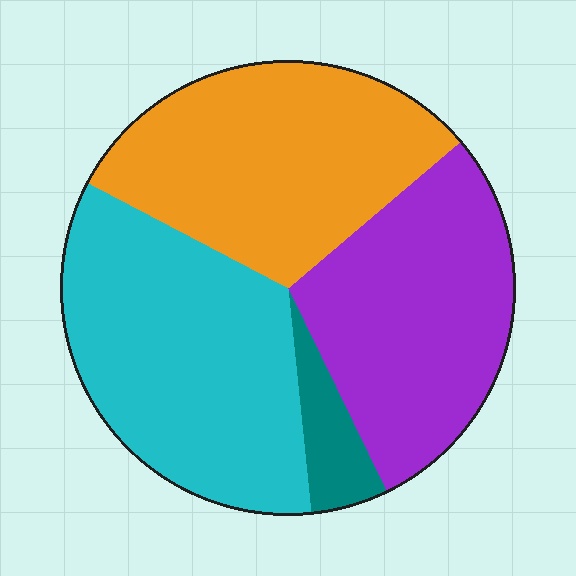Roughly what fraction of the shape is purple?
Purple takes up about one quarter (1/4) of the shape.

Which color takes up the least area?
Teal, at roughly 5%.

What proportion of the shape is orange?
Orange covers 31% of the shape.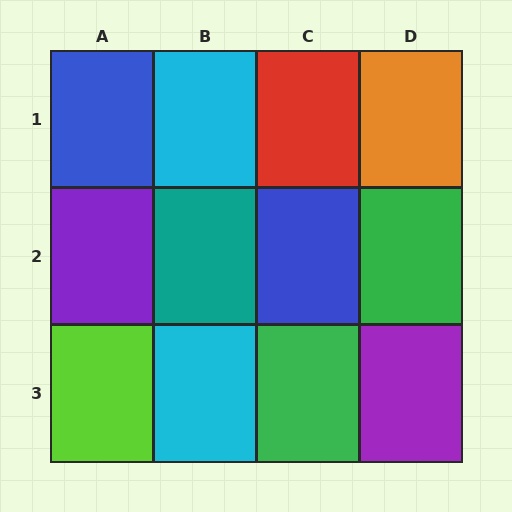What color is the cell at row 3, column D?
Purple.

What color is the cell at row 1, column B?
Cyan.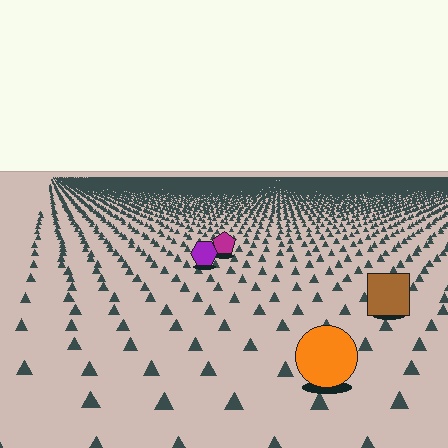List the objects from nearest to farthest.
From nearest to farthest: the orange circle, the brown square, the purple hexagon, the magenta pentagon.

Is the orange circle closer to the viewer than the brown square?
Yes. The orange circle is closer — you can tell from the texture gradient: the ground texture is coarser near it.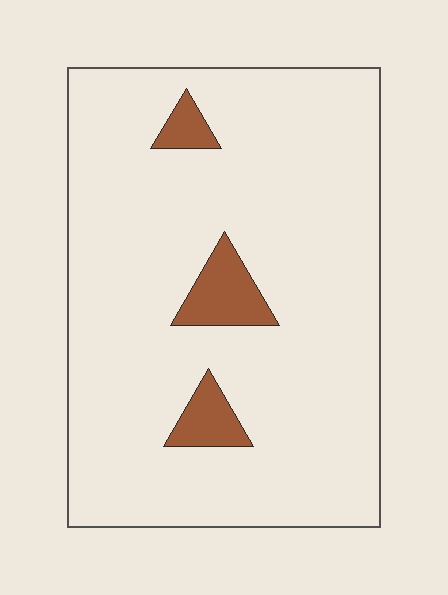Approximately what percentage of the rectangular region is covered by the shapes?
Approximately 10%.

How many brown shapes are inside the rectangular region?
3.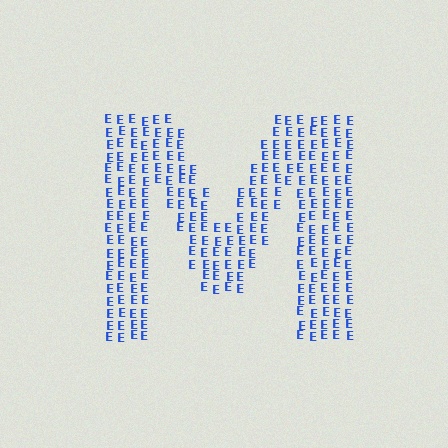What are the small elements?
The small elements are letter E's.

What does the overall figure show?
The overall figure shows the letter M.